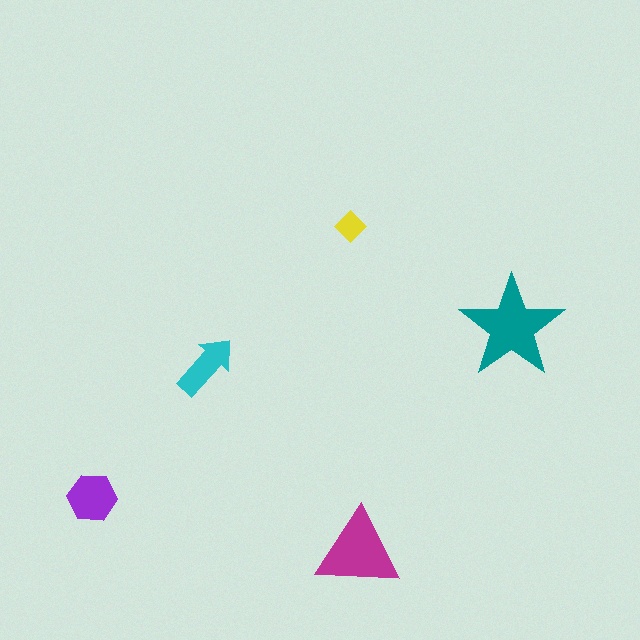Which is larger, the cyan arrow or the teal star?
The teal star.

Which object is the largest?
The teal star.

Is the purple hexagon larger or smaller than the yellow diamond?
Larger.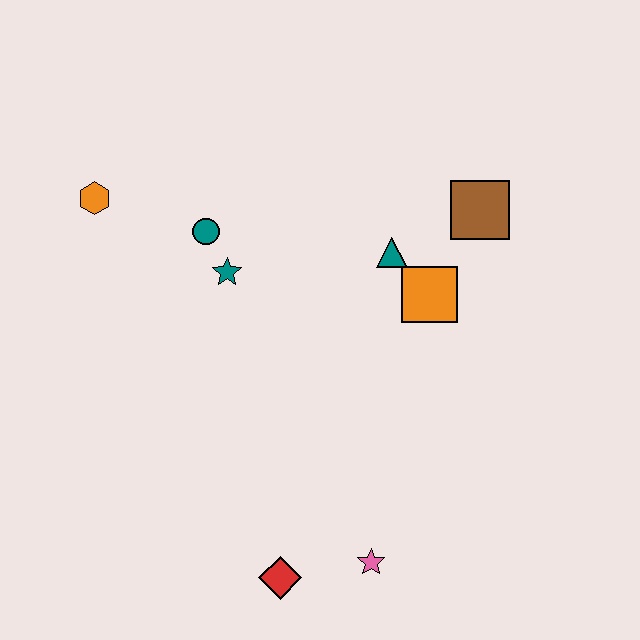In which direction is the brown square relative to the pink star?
The brown square is above the pink star.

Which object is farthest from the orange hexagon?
The pink star is farthest from the orange hexagon.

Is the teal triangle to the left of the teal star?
No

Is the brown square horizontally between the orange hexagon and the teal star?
No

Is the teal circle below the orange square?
No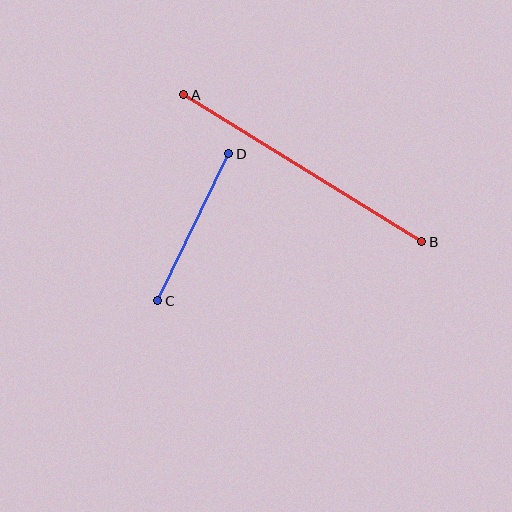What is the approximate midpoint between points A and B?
The midpoint is at approximately (303, 168) pixels.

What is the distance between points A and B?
The distance is approximately 280 pixels.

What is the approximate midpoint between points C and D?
The midpoint is at approximately (193, 227) pixels.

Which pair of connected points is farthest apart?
Points A and B are farthest apart.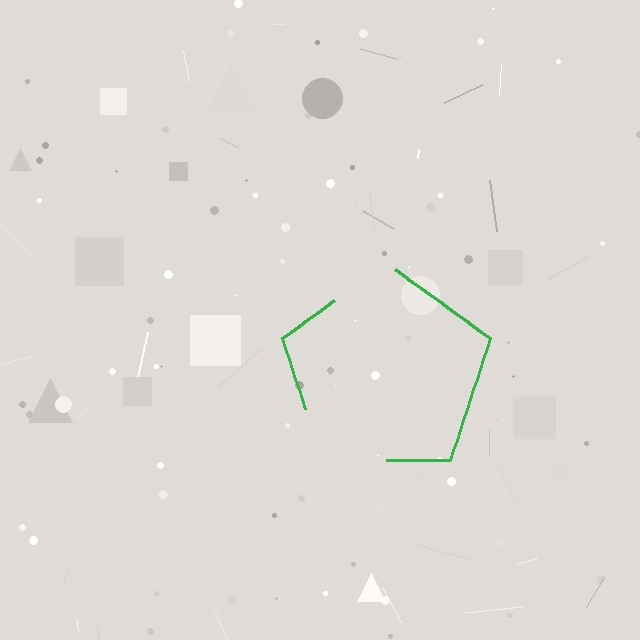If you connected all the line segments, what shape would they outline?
They would outline a pentagon.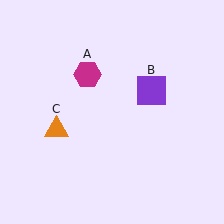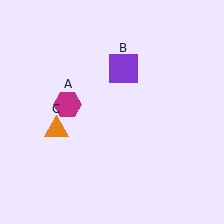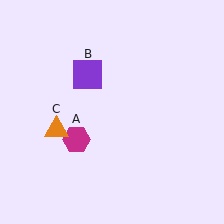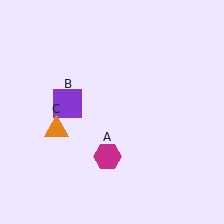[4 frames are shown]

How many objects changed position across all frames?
2 objects changed position: magenta hexagon (object A), purple square (object B).